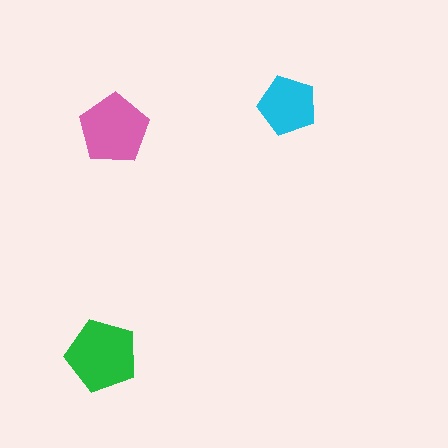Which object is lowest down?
The green pentagon is bottommost.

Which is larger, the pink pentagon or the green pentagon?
The green one.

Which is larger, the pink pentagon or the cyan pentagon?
The pink one.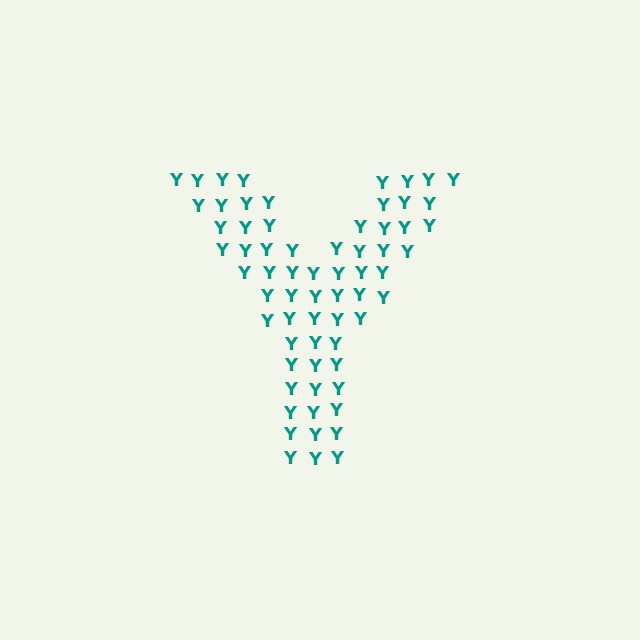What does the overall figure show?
The overall figure shows the letter Y.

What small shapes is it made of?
It is made of small letter Y's.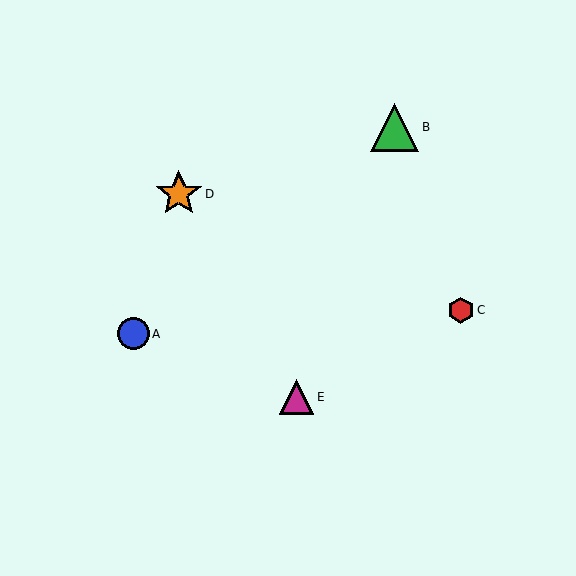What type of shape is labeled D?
Shape D is an orange star.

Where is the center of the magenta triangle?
The center of the magenta triangle is at (296, 397).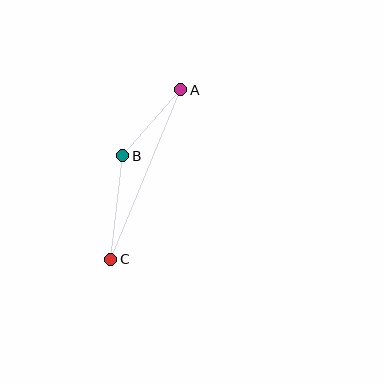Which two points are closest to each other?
Points A and B are closest to each other.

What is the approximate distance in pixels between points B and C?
The distance between B and C is approximately 104 pixels.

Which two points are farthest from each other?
Points A and C are farthest from each other.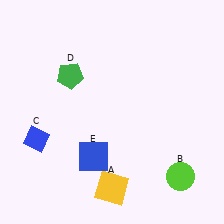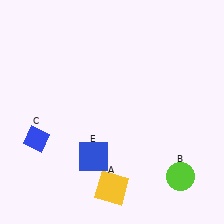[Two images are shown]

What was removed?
The green pentagon (D) was removed in Image 2.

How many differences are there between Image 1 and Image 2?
There is 1 difference between the two images.